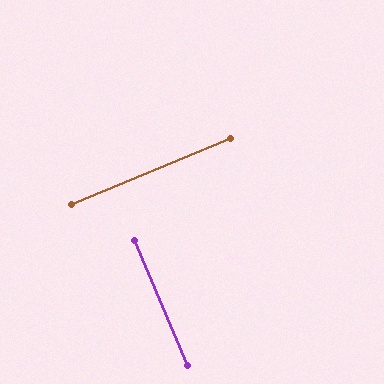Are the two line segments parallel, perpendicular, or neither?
Perpendicular — they meet at approximately 89°.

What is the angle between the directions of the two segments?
Approximately 89 degrees.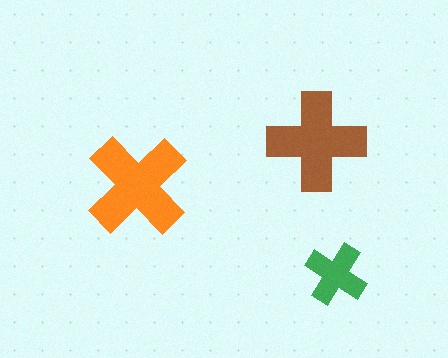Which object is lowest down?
The green cross is bottommost.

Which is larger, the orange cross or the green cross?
The orange one.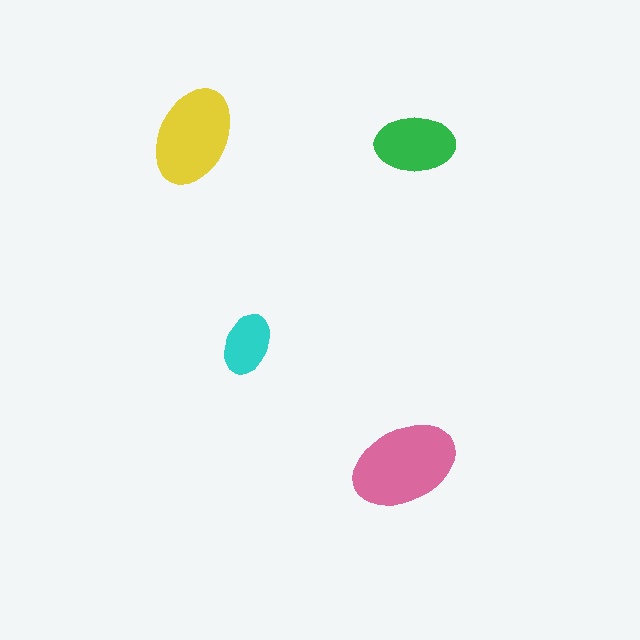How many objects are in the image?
There are 4 objects in the image.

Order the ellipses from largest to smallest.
the pink one, the yellow one, the green one, the cyan one.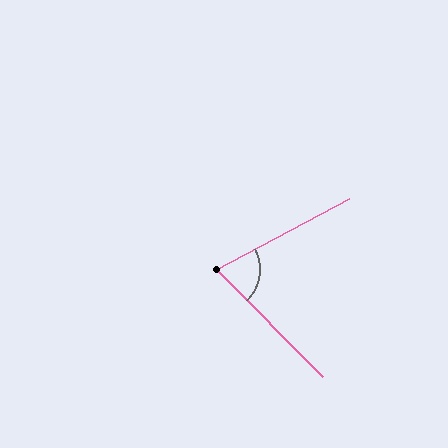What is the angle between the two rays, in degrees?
Approximately 73 degrees.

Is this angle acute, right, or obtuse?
It is acute.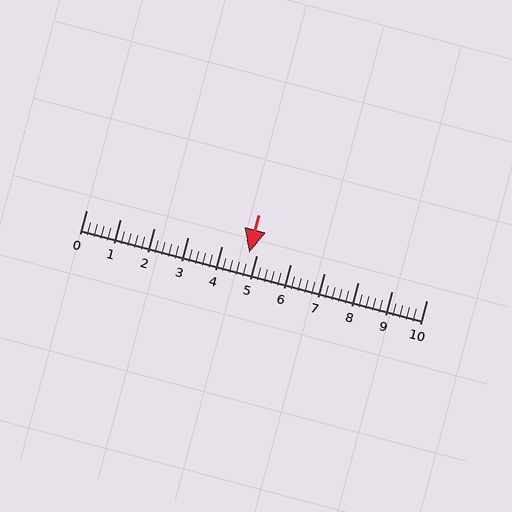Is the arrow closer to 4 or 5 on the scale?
The arrow is closer to 5.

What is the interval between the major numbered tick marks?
The major tick marks are spaced 1 units apart.